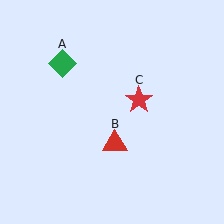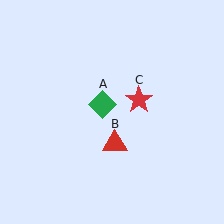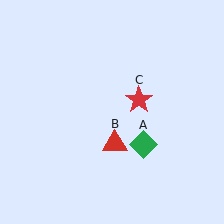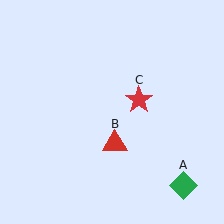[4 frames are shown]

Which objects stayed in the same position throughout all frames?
Red triangle (object B) and red star (object C) remained stationary.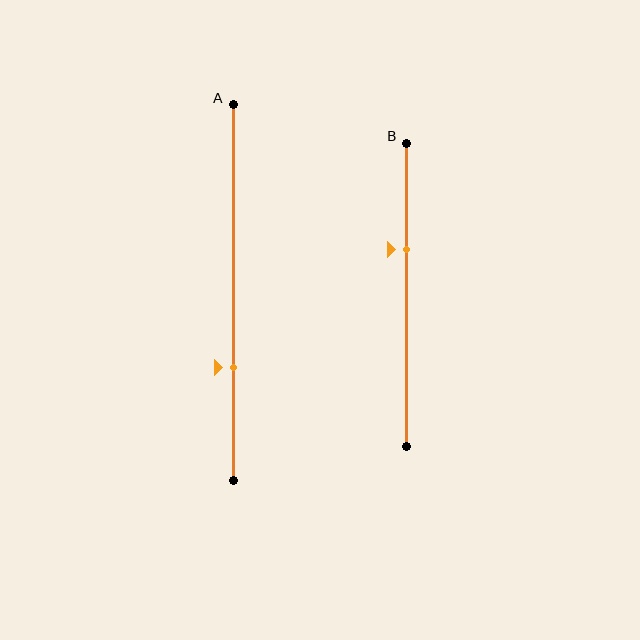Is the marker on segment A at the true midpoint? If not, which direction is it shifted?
No, the marker on segment A is shifted downward by about 20% of the segment length.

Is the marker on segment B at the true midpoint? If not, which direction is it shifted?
No, the marker on segment B is shifted upward by about 15% of the segment length.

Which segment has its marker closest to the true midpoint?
Segment B has its marker closest to the true midpoint.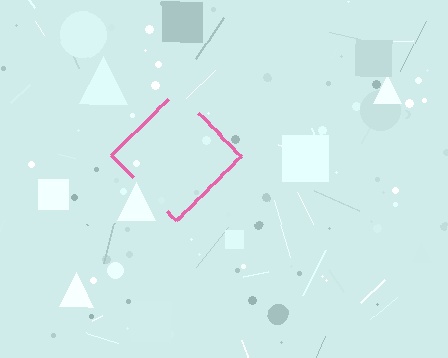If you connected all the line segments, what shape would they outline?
They would outline a diamond.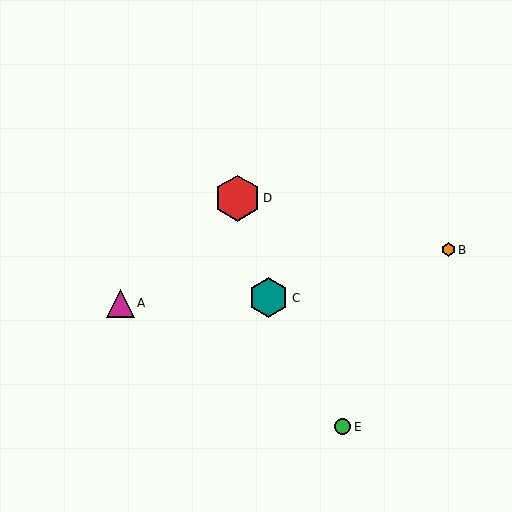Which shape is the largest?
The red hexagon (labeled D) is the largest.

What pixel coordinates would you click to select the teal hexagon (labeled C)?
Click at (269, 298) to select the teal hexagon C.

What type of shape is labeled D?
Shape D is a red hexagon.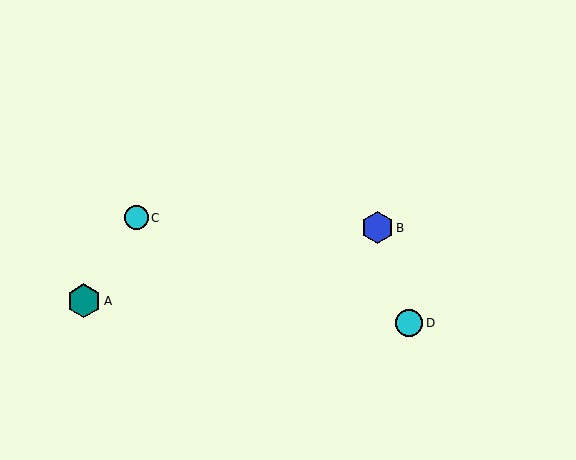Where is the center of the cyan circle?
The center of the cyan circle is at (409, 323).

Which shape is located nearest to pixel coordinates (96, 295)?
The teal hexagon (labeled A) at (84, 301) is nearest to that location.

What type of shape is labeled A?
Shape A is a teal hexagon.